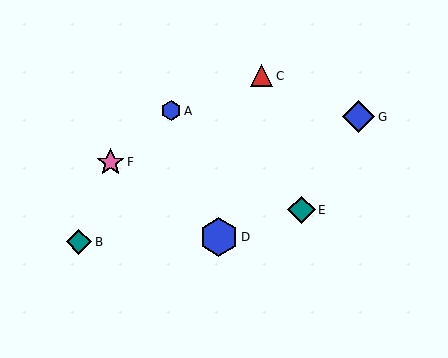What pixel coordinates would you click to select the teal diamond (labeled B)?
Click at (79, 242) to select the teal diamond B.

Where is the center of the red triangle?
The center of the red triangle is at (262, 76).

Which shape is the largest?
The blue hexagon (labeled D) is the largest.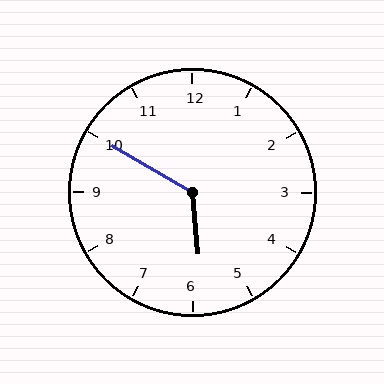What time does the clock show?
5:50.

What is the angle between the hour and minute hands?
Approximately 125 degrees.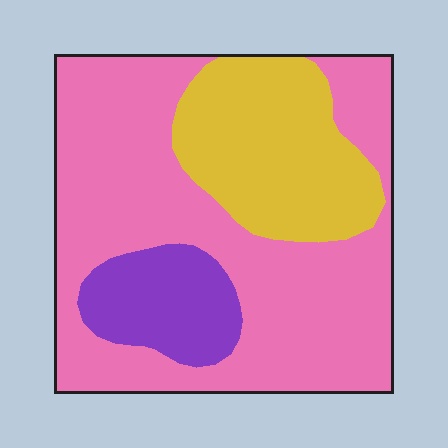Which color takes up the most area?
Pink, at roughly 60%.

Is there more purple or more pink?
Pink.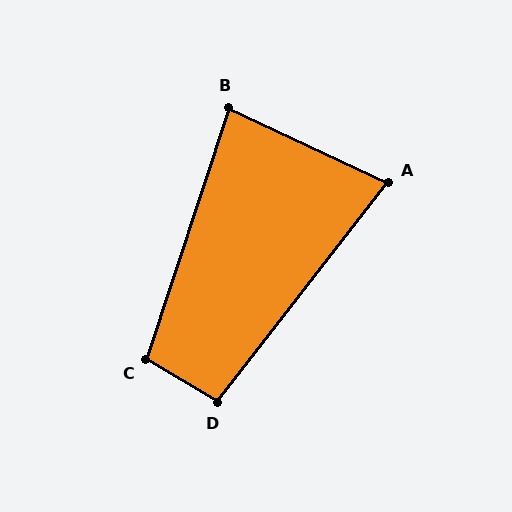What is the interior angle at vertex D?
Approximately 97 degrees (obtuse).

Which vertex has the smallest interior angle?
A, at approximately 77 degrees.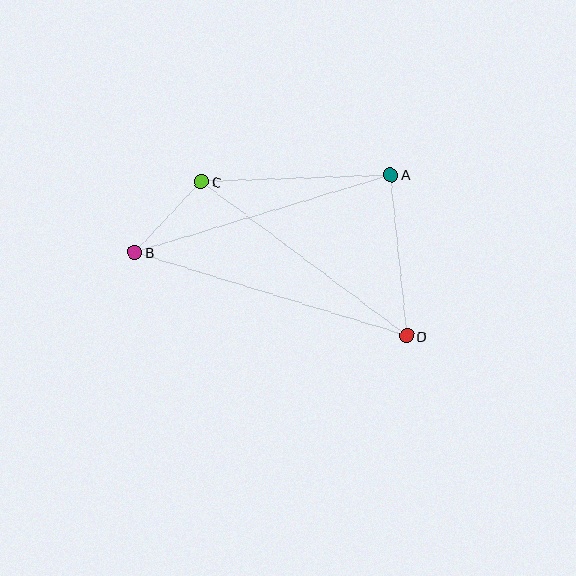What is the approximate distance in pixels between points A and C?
The distance between A and C is approximately 189 pixels.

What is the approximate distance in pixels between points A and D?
The distance between A and D is approximately 162 pixels.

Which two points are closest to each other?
Points B and C are closest to each other.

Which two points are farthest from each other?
Points B and D are farthest from each other.